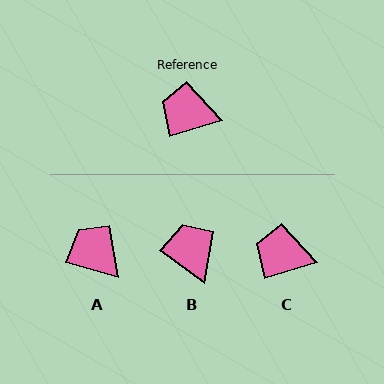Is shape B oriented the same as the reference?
No, it is off by about 54 degrees.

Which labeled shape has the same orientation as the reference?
C.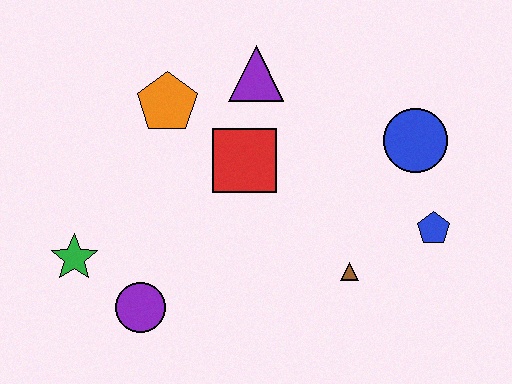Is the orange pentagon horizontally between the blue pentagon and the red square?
No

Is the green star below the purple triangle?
Yes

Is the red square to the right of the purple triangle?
No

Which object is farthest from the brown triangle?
The green star is farthest from the brown triangle.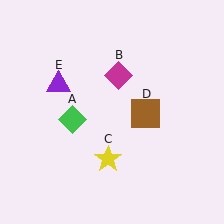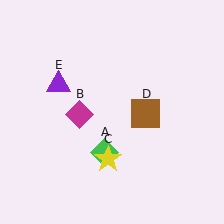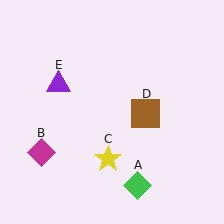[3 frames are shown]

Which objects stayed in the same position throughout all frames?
Yellow star (object C) and brown square (object D) and purple triangle (object E) remained stationary.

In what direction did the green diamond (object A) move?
The green diamond (object A) moved down and to the right.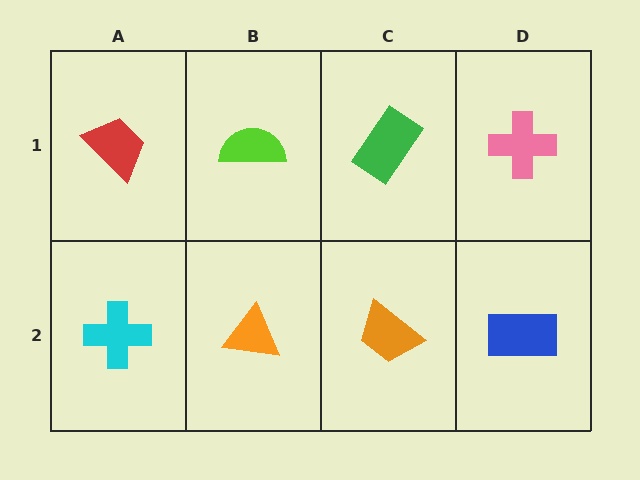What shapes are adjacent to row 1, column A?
A cyan cross (row 2, column A), a lime semicircle (row 1, column B).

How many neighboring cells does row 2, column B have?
3.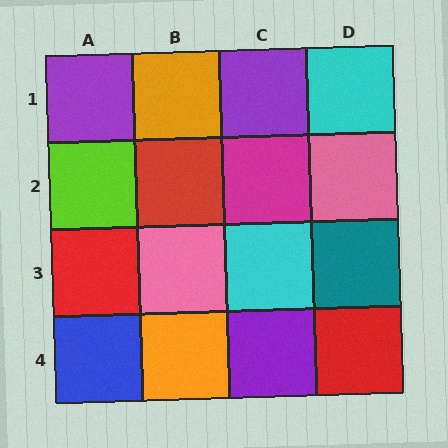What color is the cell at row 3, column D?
Teal.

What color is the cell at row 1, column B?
Orange.